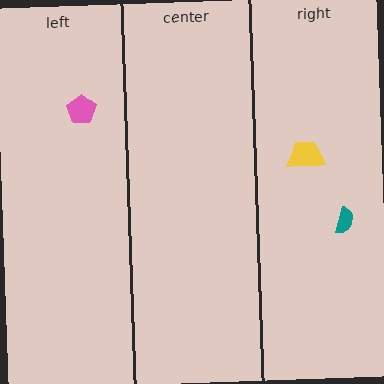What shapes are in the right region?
The yellow trapezoid, the teal semicircle.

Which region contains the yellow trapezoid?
The right region.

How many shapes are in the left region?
1.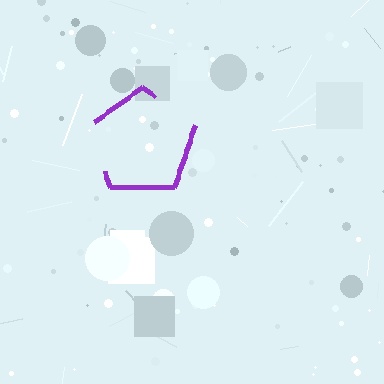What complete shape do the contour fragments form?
The contour fragments form a pentagon.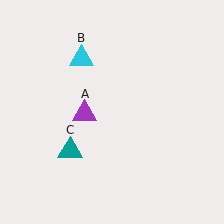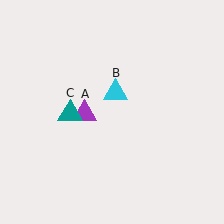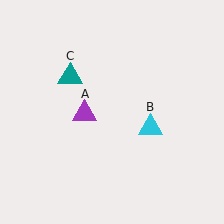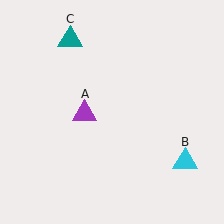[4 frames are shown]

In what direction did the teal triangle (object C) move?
The teal triangle (object C) moved up.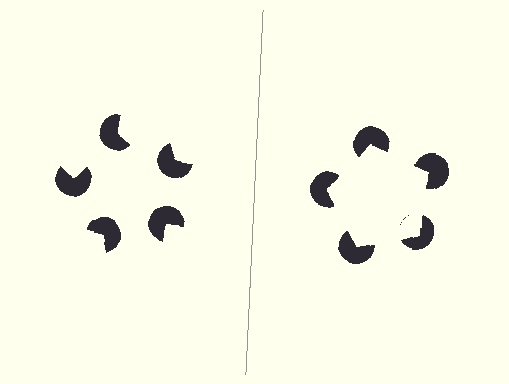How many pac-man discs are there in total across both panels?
10 — 5 on each side.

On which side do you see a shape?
An illusory pentagon appears on the right side. On the left side the wedge cuts are rotated, so no coherent shape forms.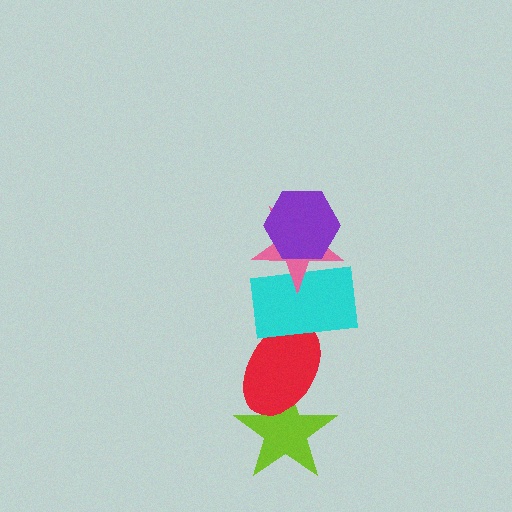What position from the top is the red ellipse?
The red ellipse is 4th from the top.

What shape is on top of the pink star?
The purple hexagon is on top of the pink star.